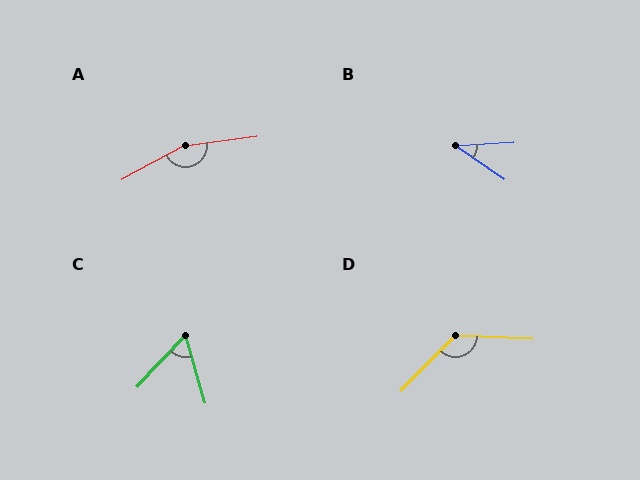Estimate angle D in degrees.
Approximately 132 degrees.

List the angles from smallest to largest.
B (38°), C (59°), D (132°), A (159°).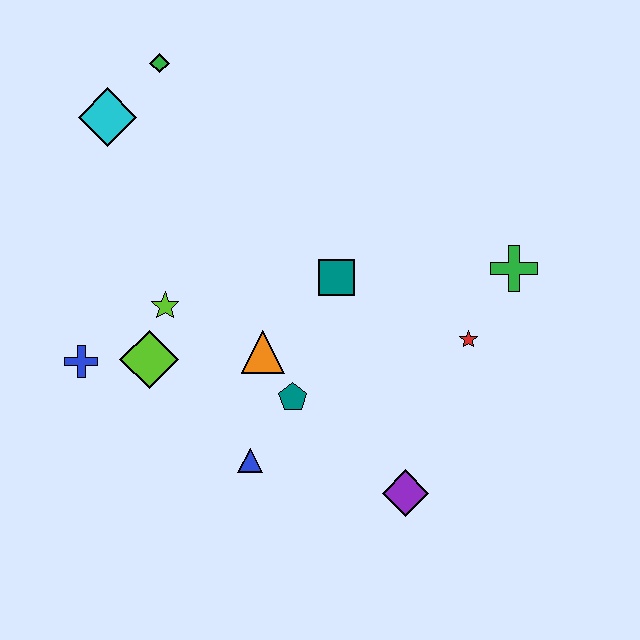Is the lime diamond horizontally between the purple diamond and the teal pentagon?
No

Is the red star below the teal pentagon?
No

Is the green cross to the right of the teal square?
Yes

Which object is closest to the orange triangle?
The teal pentagon is closest to the orange triangle.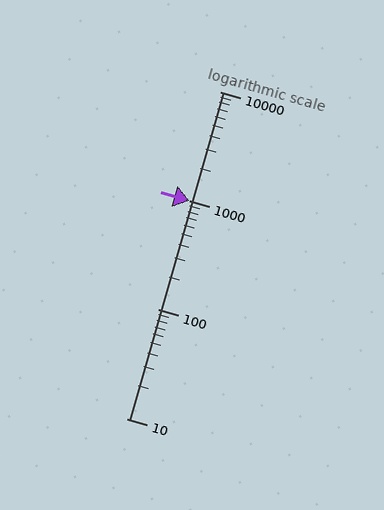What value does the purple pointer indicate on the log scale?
The pointer indicates approximately 1000.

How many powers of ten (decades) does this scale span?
The scale spans 3 decades, from 10 to 10000.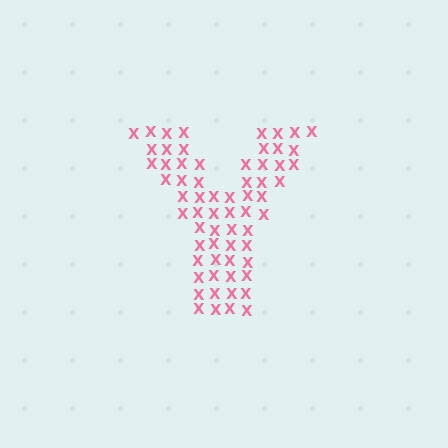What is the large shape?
The large shape is the letter Y.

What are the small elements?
The small elements are letter X's.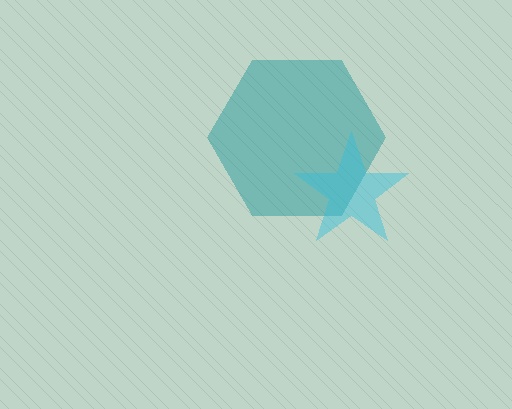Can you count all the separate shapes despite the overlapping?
Yes, there are 2 separate shapes.